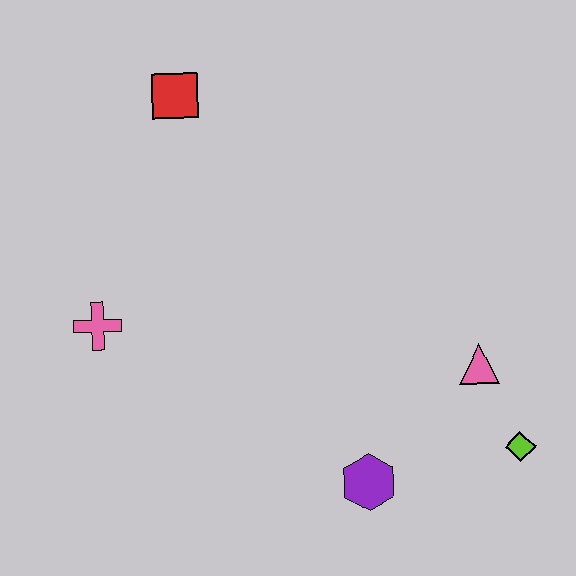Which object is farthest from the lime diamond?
The red square is farthest from the lime diamond.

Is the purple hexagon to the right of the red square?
Yes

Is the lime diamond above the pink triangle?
No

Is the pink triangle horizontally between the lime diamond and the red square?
Yes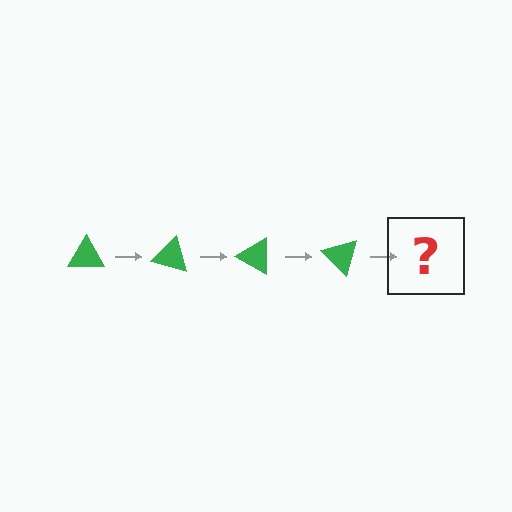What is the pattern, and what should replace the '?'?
The pattern is that the triangle rotates 15 degrees each step. The '?' should be a green triangle rotated 60 degrees.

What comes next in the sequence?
The next element should be a green triangle rotated 60 degrees.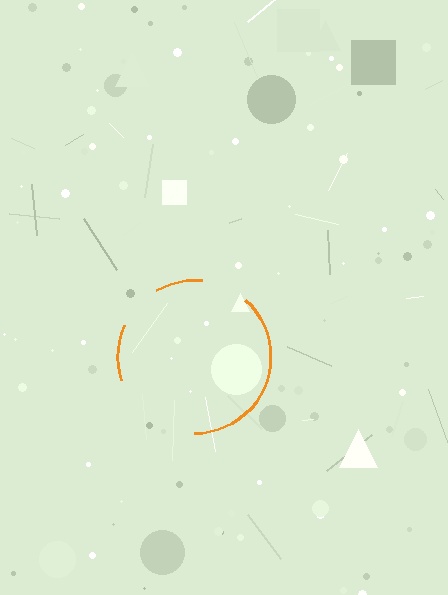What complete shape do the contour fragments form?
The contour fragments form a circle.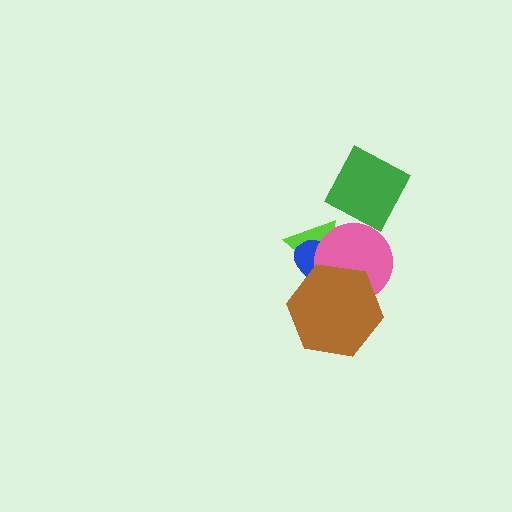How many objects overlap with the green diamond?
0 objects overlap with the green diamond.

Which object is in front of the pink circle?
The brown hexagon is in front of the pink circle.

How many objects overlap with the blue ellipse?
3 objects overlap with the blue ellipse.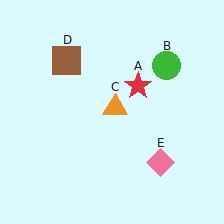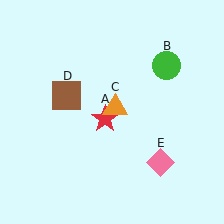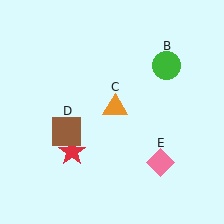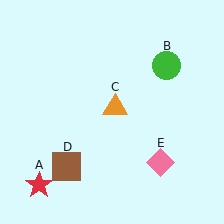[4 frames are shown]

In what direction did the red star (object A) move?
The red star (object A) moved down and to the left.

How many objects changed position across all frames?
2 objects changed position: red star (object A), brown square (object D).